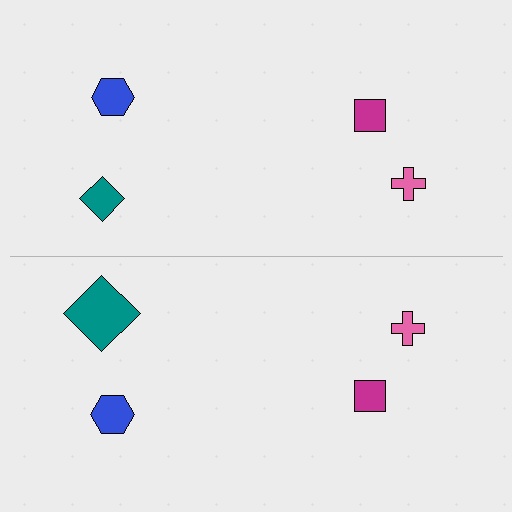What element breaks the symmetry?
The teal diamond on the bottom side has a different size than its mirror counterpart.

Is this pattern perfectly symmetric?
No, the pattern is not perfectly symmetric. The teal diamond on the bottom side has a different size than its mirror counterpart.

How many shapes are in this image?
There are 8 shapes in this image.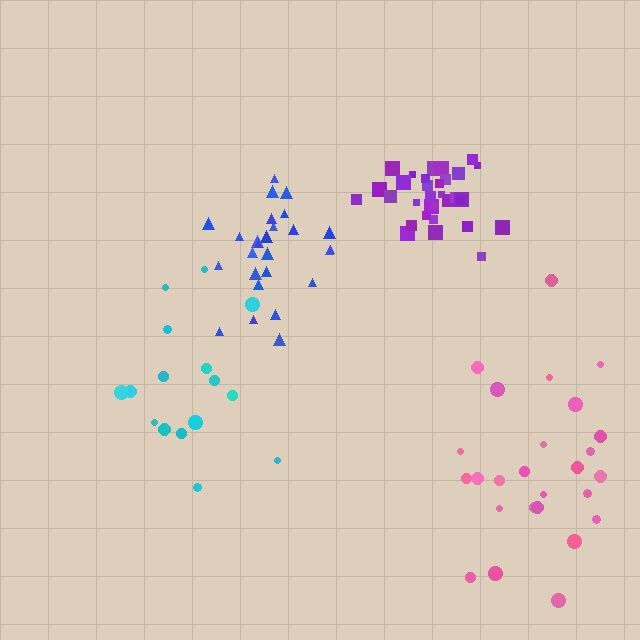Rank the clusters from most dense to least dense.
purple, blue, pink, cyan.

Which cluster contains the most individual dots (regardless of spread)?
Purple (33).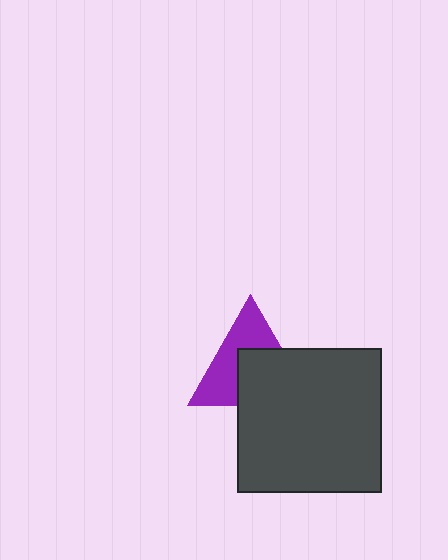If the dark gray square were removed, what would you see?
You would see the complete purple triangle.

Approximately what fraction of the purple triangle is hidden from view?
Roughly 49% of the purple triangle is hidden behind the dark gray square.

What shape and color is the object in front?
The object in front is a dark gray square.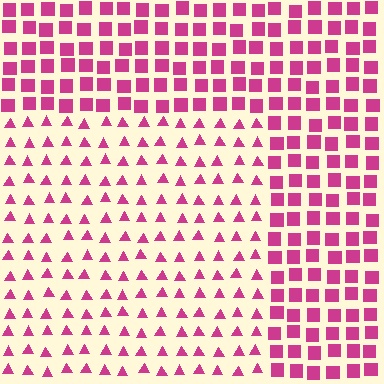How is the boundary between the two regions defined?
The boundary is defined by a change in element shape: triangles inside vs. squares outside. All elements share the same color and spacing.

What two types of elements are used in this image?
The image uses triangles inside the rectangle region and squares outside it.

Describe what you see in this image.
The image is filled with small magenta elements arranged in a uniform grid. A rectangle-shaped region contains triangles, while the surrounding area contains squares. The boundary is defined purely by the change in element shape.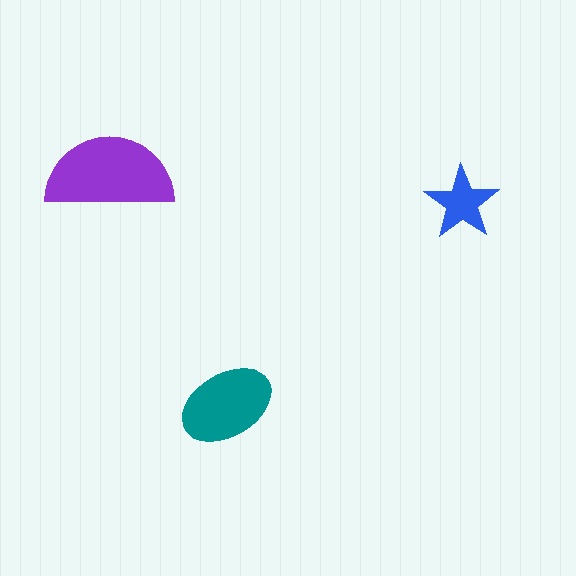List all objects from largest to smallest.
The purple semicircle, the teal ellipse, the blue star.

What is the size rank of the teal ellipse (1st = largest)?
2nd.